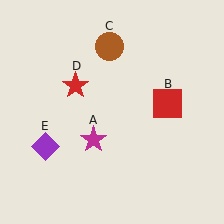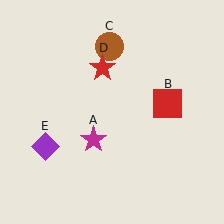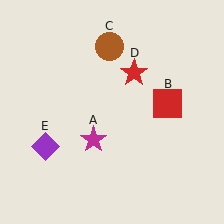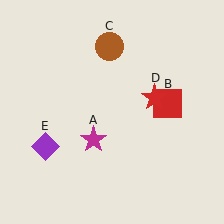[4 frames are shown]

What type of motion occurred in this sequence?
The red star (object D) rotated clockwise around the center of the scene.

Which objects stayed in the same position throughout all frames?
Magenta star (object A) and red square (object B) and brown circle (object C) and purple diamond (object E) remained stationary.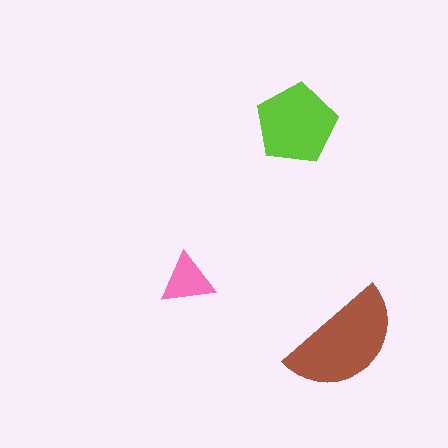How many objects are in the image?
There are 3 objects in the image.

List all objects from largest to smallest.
The brown semicircle, the lime pentagon, the pink triangle.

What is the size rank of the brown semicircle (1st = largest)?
1st.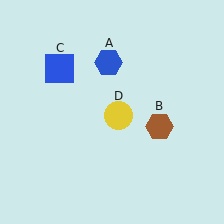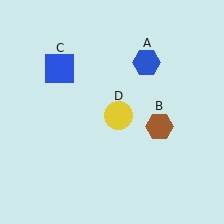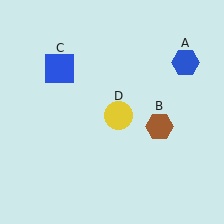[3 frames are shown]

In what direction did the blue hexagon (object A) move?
The blue hexagon (object A) moved right.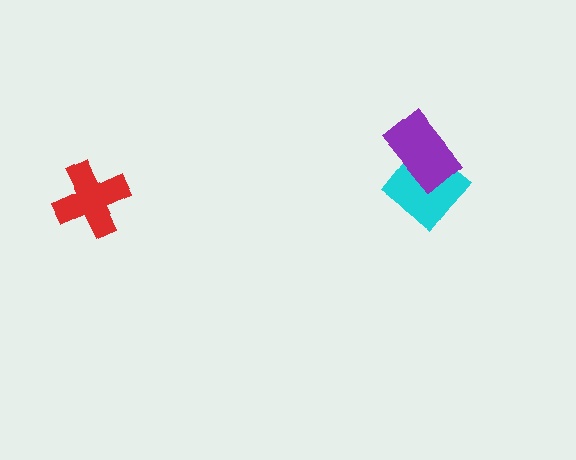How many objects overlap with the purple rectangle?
1 object overlaps with the purple rectangle.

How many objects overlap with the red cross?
0 objects overlap with the red cross.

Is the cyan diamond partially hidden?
Yes, it is partially covered by another shape.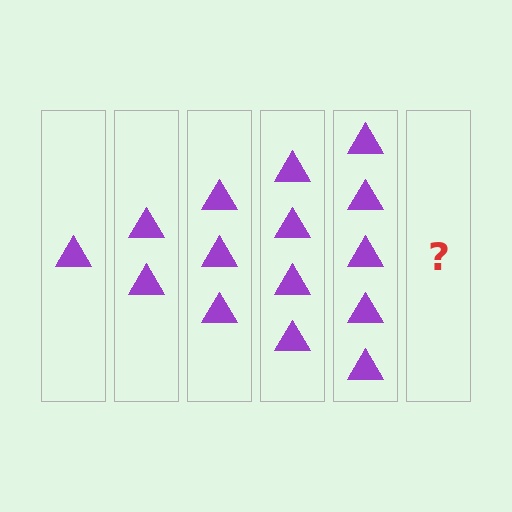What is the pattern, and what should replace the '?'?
The pattern is that each step adds one more triangle. The '?' should be 6 triangles.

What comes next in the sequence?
The next element should be 6 triangles.